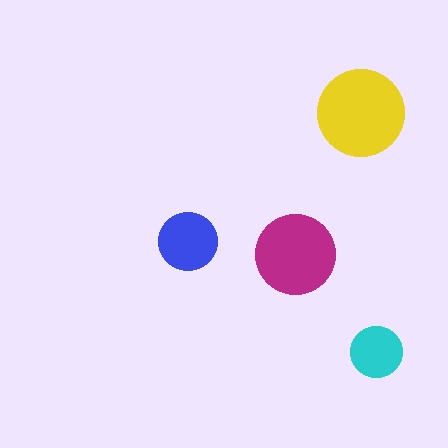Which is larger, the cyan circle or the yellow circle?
The yellow one.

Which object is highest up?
The yellow circle is topmost.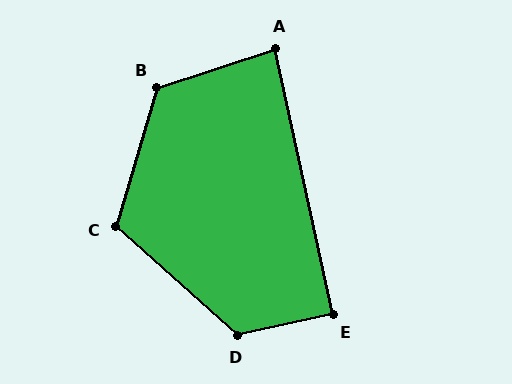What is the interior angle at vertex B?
Approximately 124 degrees (obtuse).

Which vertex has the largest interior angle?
D, at approximately 126 degrees.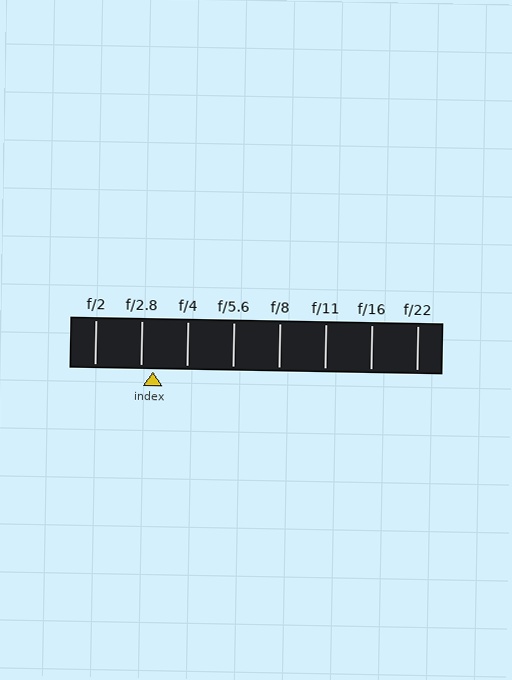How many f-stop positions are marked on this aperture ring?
There are 8 f-stop positions marked.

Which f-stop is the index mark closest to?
The index mark is closest to f/2.8.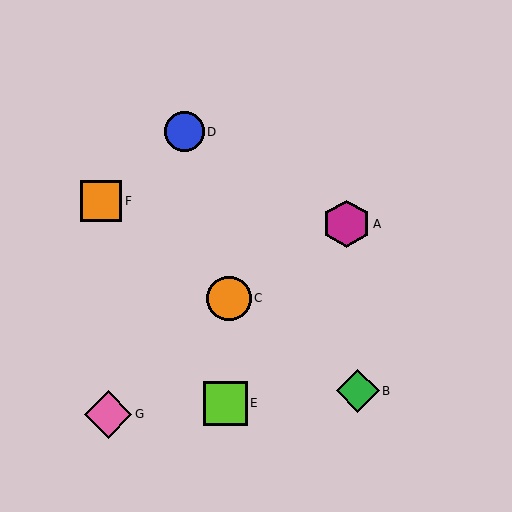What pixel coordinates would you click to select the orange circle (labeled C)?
Click at (229, 298) to select the orange circle C.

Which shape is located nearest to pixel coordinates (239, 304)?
The orange circle (labeled C) at (229, 298) is nearest to that location.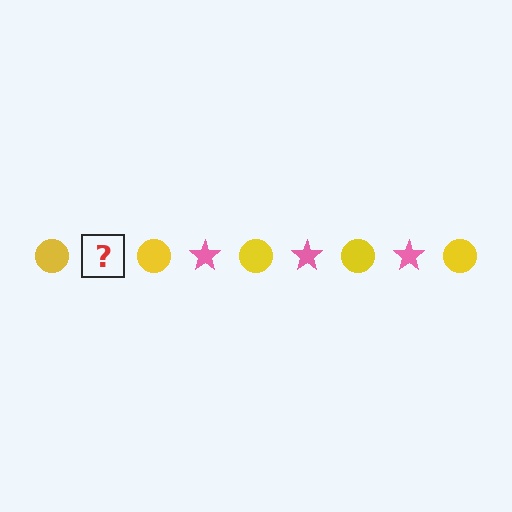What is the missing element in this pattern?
The missing element is a pink star.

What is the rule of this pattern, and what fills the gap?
The rule is that the pattern alternates between yellow circle and pink star. The gap should be filled with a pink star.